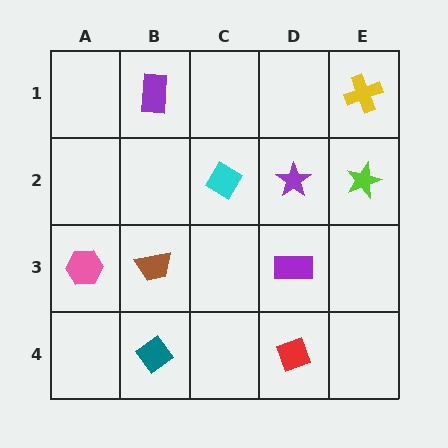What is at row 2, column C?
A cyan diamond.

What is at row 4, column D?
A red diamond.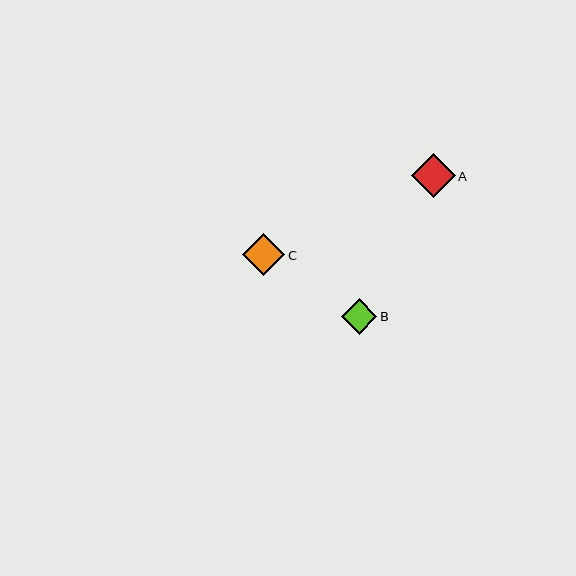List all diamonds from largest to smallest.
From largest to smallest: A, C, B.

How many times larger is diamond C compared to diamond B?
Diamond C is approximately 1.2 times the size of diamond B.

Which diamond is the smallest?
Diamond B is the smallest with a size of approximately 36 pixels.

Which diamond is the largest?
Diamond A is the largest with a size of approximately 44 pixels.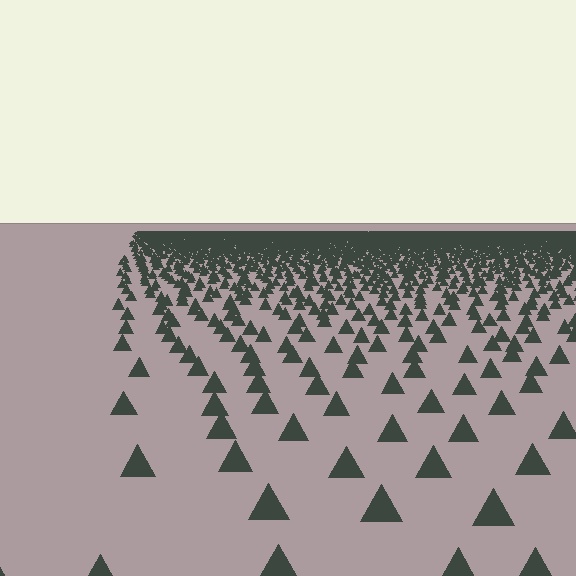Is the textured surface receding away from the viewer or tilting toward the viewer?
The surface is receding away from the viewer. Texture elements get smaller and denser toward the top.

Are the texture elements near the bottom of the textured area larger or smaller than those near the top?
Larger. Near the bottom, elements are closer to the viewer and appear at a bigger on-screen size.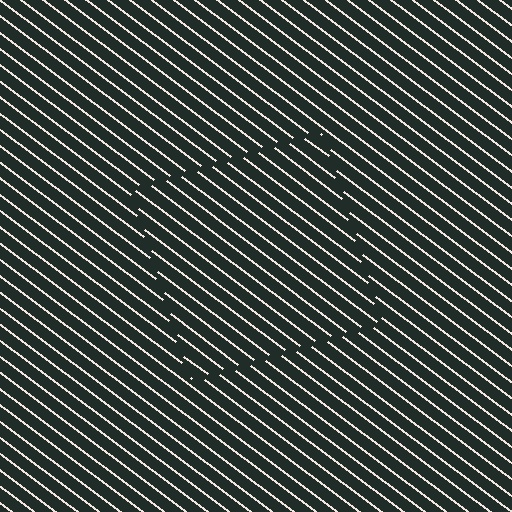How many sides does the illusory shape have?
4 sides — the line-ends trace a square.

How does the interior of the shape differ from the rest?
The interior of the shape contains the same grating, shifted by half a period — the contour is defined by the phase discontinuity where line-ends from the inner and outer gratings abut.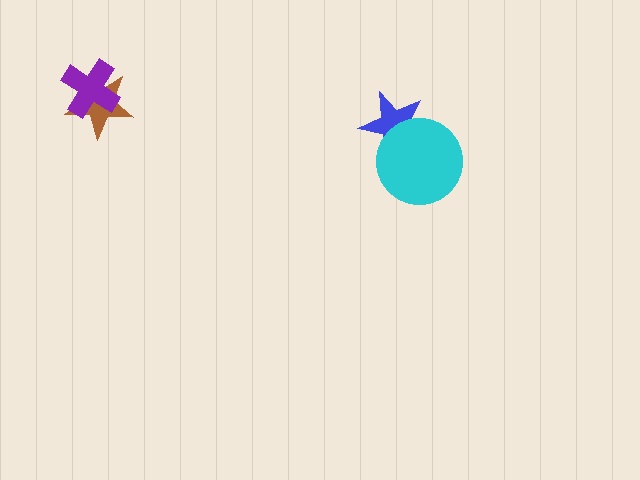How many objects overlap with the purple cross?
1 object overlaps with the purple cross.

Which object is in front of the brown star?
The purple cross is in front of the brown star.